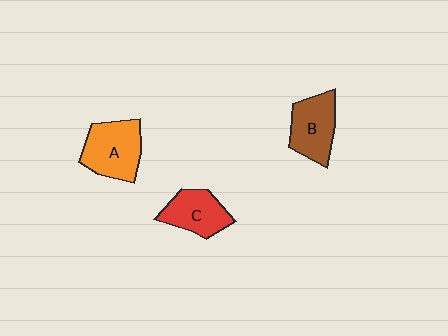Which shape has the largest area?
Shape A (orange).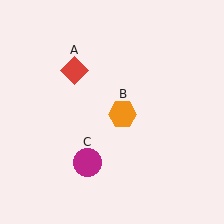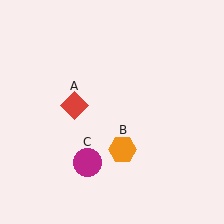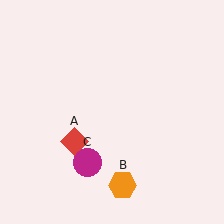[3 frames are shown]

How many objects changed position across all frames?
2 objects changed position: red diamond (object A), orange hexagon (object B).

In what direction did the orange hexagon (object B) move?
The orange hexagon (object B) moved down.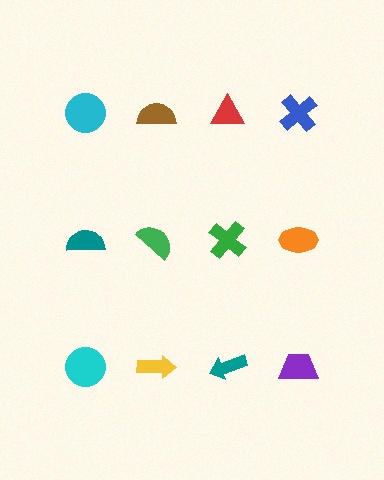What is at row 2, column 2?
A green semicircle.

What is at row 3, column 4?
A purple trapezoid.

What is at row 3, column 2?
A yellow arrow.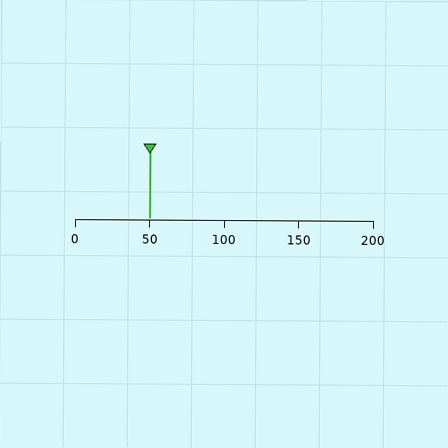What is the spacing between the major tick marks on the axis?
The major ticks are spaced 50 apart.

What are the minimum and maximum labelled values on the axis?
The axis runs from 0 to 200.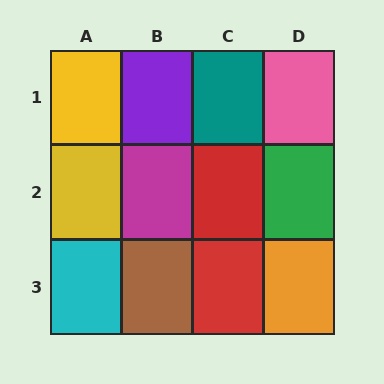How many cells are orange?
1 cell is orange.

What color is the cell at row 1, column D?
Pink.